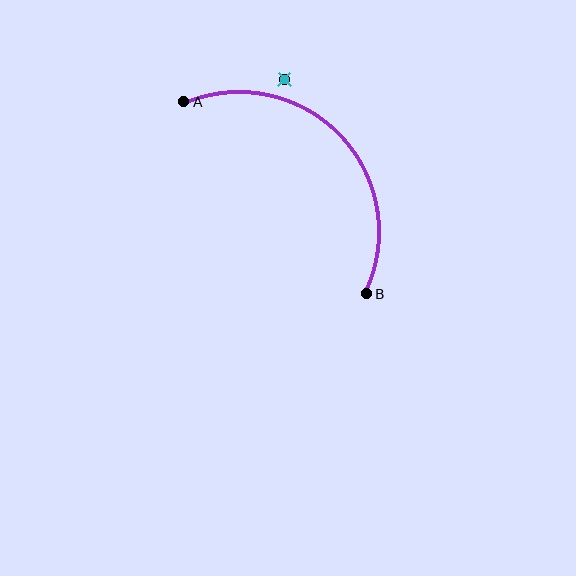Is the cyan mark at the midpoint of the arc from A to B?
No — the cyan mark does not lie on the arc at all. It sits slightly outside the curve.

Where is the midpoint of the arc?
The arc midpoint is the point on the curve farthest from the straight line joining A and B. It sits above and to the right of that line.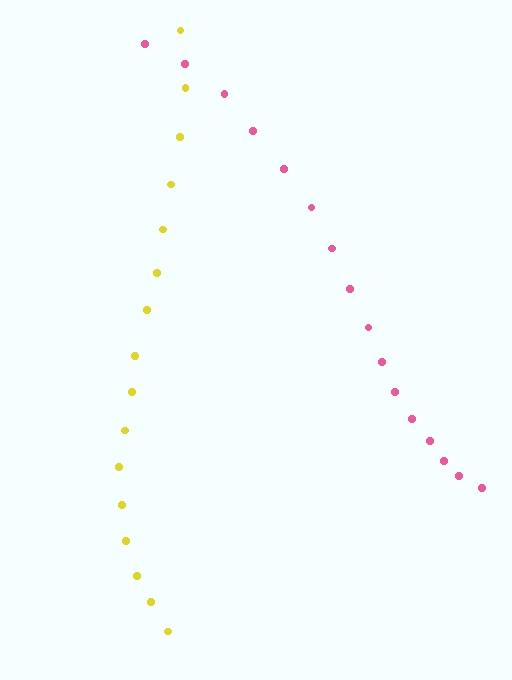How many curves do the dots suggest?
There are 2 distinct paths.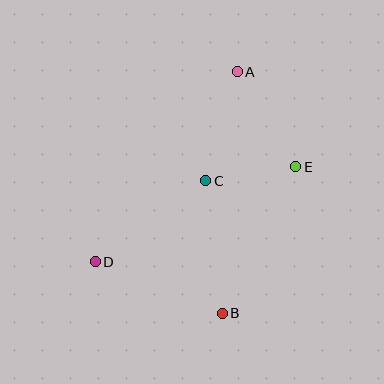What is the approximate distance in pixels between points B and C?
The distance between B and C is approximately 133 pixels.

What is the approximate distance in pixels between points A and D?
The distance between A and D is approximately 237 pixels.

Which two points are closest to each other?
Points C and E are closest to each other.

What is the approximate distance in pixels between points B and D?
The distance between B and D is approximately 137 pixels.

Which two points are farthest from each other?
Points A and B are farthest from each other.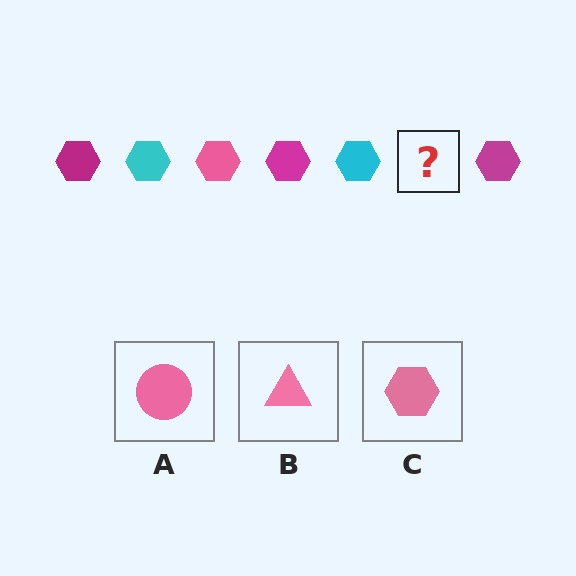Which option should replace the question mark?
Option C.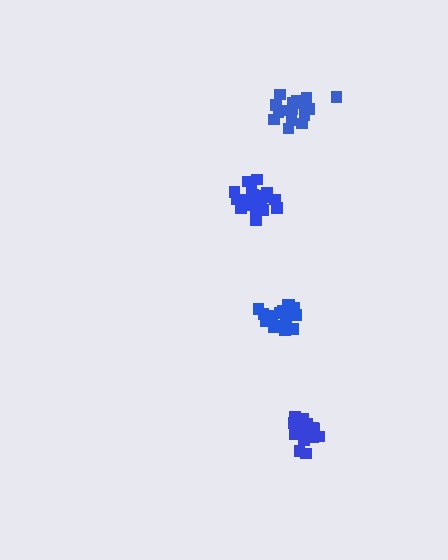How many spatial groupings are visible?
There are 4 spatial groupings.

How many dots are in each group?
Group 1: 17 dots, Group 2: 20 dots, Group 3: 19 dots, Group 4: 17 dots (73 total).